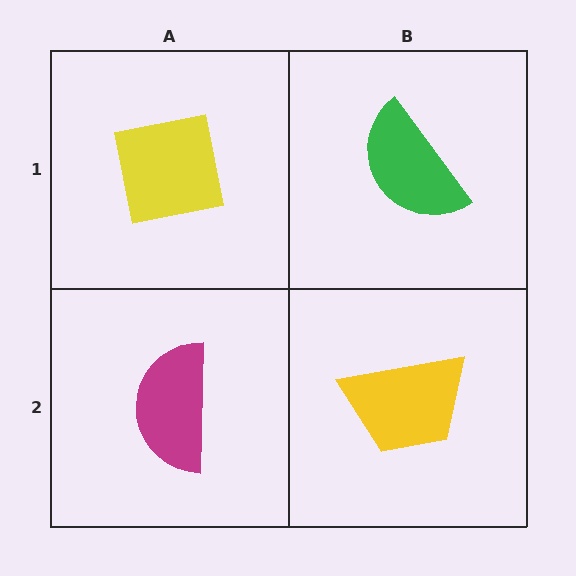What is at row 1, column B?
A green semicircle.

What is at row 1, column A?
A yellow square.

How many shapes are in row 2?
2 shapes.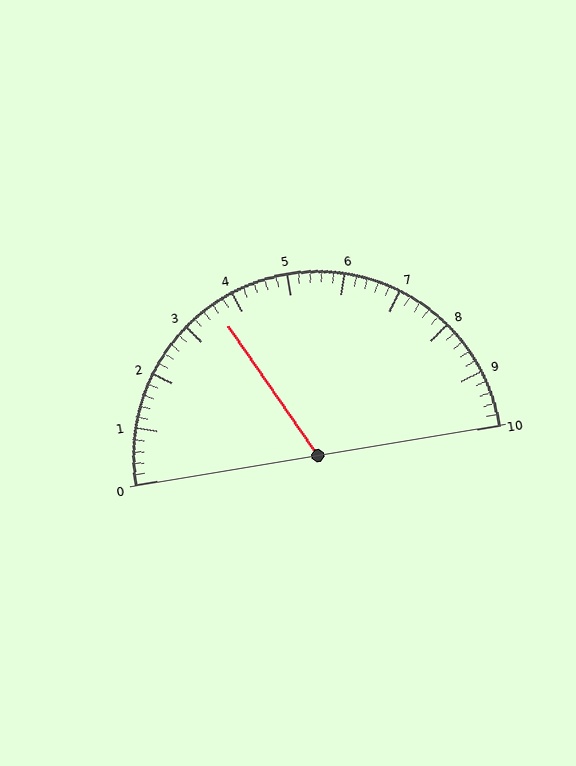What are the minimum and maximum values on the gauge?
The gauge ranges from 0 to 10.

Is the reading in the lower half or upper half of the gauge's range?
The reading is in the lower half of the range (0 to 10).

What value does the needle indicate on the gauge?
The needle indicates approximately 3.6.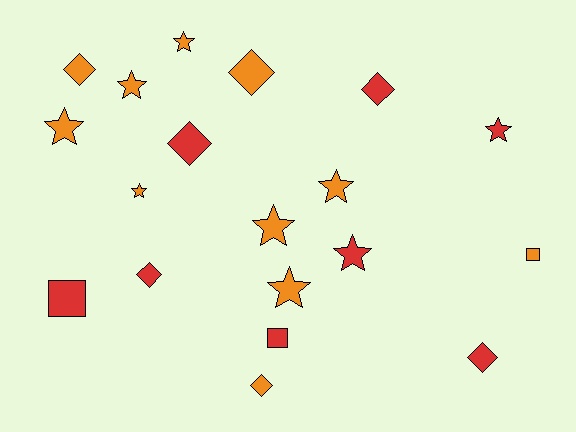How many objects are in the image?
There are 19 objects.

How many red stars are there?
There are 2 red stars.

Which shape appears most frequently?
Star, with 9 objects.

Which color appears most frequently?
Orange, with 11 objects.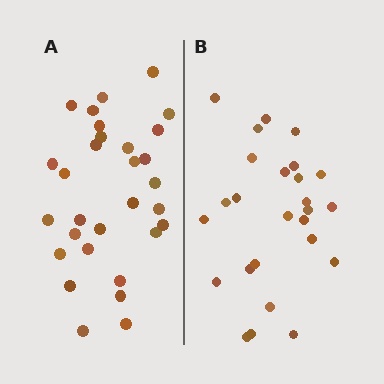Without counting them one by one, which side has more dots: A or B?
Region A (the left region) has more dots.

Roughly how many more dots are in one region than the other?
Region A has about 4 more dots than region B.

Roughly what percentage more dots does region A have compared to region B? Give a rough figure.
About 15% more.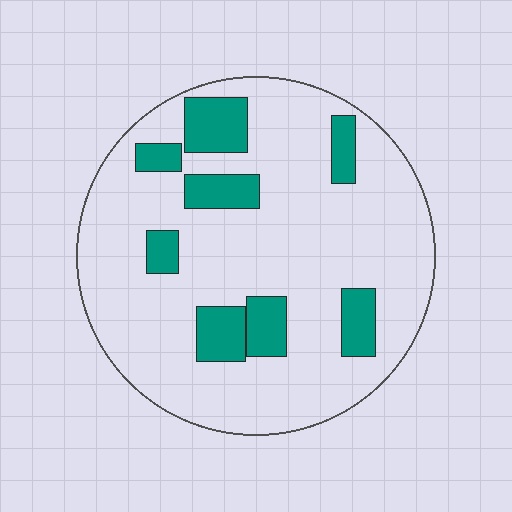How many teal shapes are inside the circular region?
8.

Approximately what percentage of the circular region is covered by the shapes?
Approximately 20%.